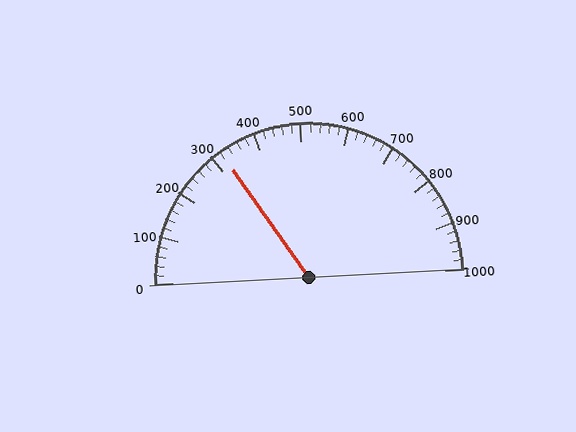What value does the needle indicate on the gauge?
The needle indicates approximately 320.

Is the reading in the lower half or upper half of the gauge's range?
The reading is in the lower half of the range (0 to 1000).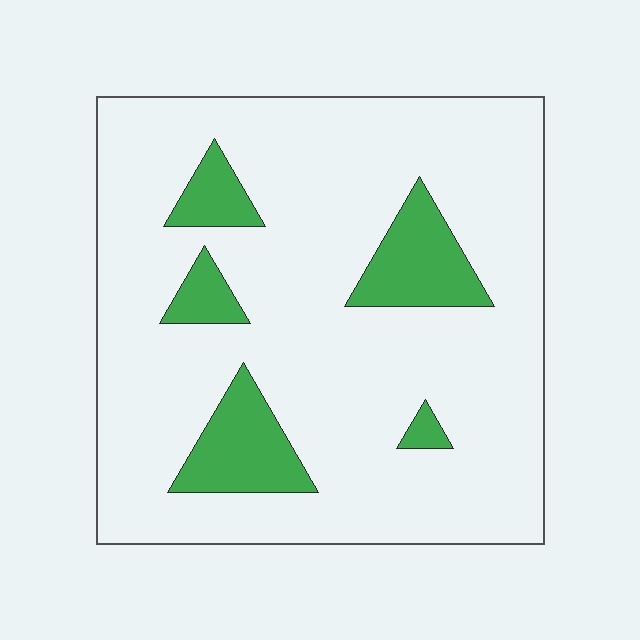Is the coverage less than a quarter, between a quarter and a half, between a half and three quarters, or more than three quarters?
Less than a quarter.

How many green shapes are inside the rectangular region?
5.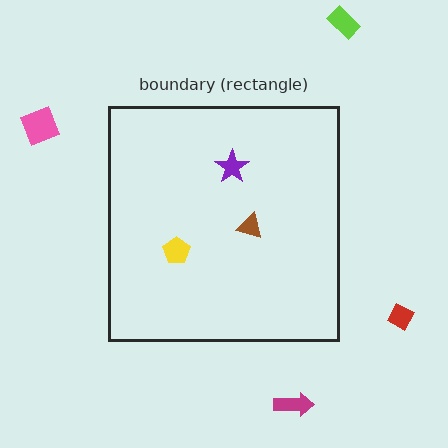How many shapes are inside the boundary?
3 inside, 4 outside.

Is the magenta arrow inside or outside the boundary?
Outside.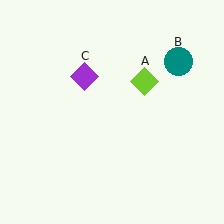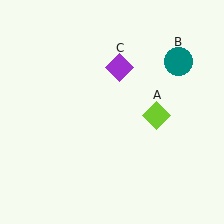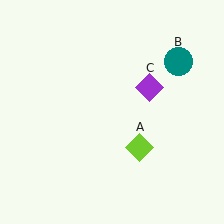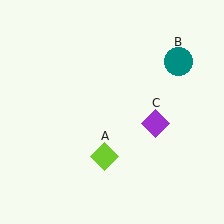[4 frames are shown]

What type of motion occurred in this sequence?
The lime diamond (object A), purple diamond (object C) rotated clockwise around the center of the scene.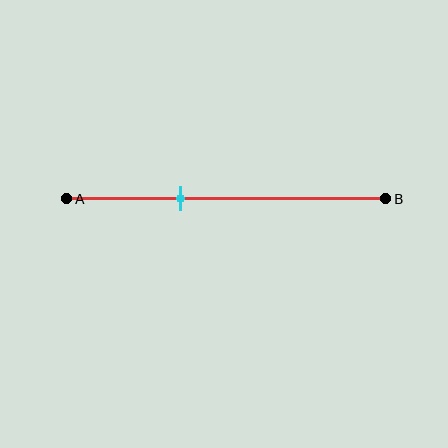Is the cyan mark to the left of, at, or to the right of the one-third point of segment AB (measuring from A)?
The cyan mark is approximately at the one-third point of segment AB.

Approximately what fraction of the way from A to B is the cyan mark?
The cyan mark is approximately 35% of the way from A to B.